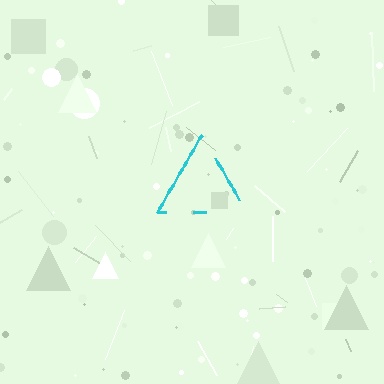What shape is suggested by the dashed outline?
The dashed outline suggests a triangle.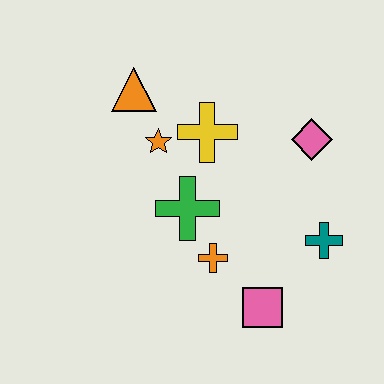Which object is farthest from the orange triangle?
The pink square is farthest from the orange triangle.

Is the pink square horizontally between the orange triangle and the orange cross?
No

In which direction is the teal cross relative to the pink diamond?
The teal cross is below the pink diamond.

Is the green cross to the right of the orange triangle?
Yes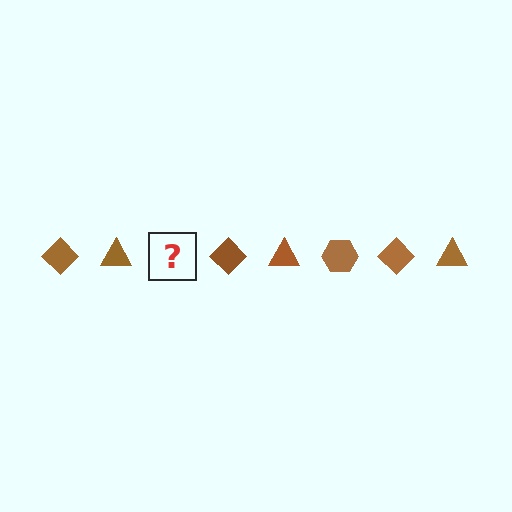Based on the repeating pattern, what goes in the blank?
The blank should be a brown hexagon.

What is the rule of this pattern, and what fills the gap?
The rule is that the pattern cycles through diamond, triangle, hexagon shapes in brown. The gap should be filled with a brown hexagon.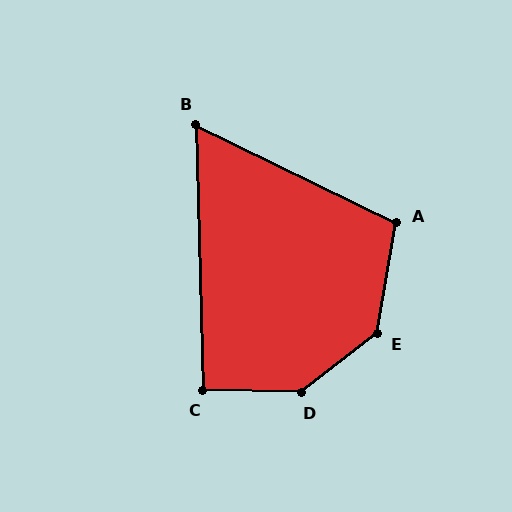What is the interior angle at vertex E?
Approximately 137 degrees (obtuse).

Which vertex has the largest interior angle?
D, at approximately 140 degrees.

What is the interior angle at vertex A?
Approximately 106 degrees (obtuse).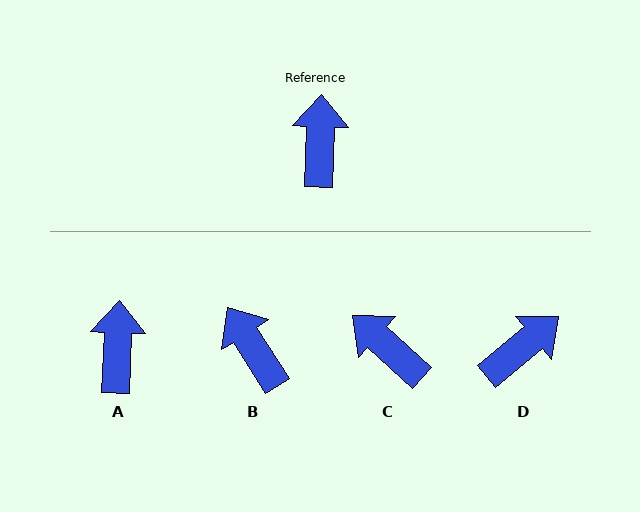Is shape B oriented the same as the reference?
No, it is off by about 34 degrees.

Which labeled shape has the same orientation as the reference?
A.